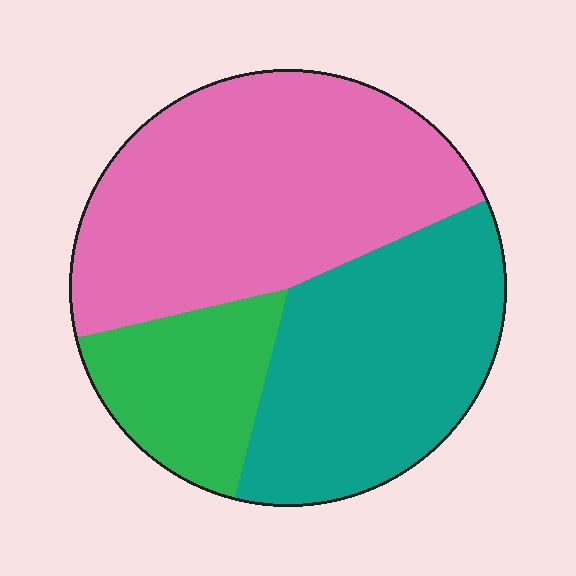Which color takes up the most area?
Pink, at roughly 45%.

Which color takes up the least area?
Green, at roughly 15%.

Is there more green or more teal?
Teal.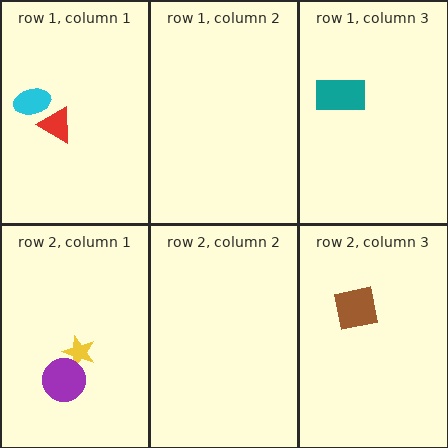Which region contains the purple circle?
The row 2, column 1 region.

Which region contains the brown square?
The row 2, column 3 region.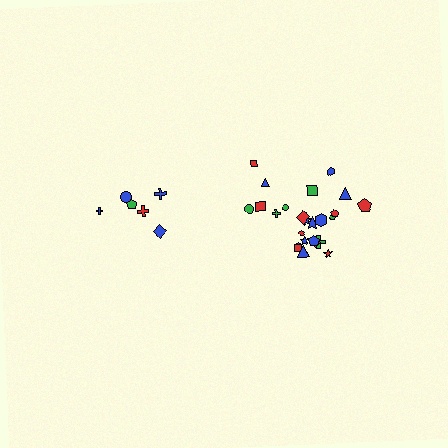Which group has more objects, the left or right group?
The right group.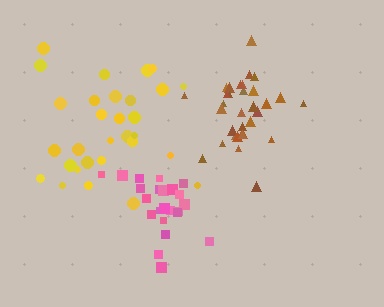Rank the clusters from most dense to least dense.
brown, yellow, pink.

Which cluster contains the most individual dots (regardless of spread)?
Brown (32).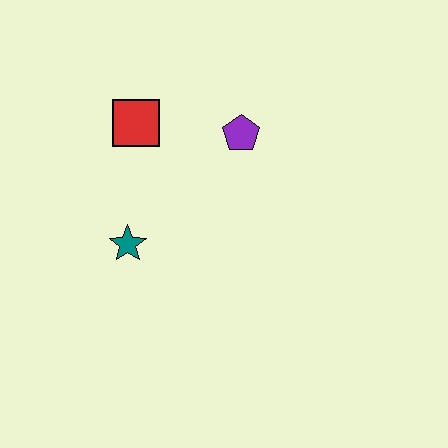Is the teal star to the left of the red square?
Yes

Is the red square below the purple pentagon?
No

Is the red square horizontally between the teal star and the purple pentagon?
Yes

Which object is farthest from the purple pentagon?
The teal star is farthest from the purple pentagon.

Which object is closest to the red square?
The purple pentagon is closest to the red square.